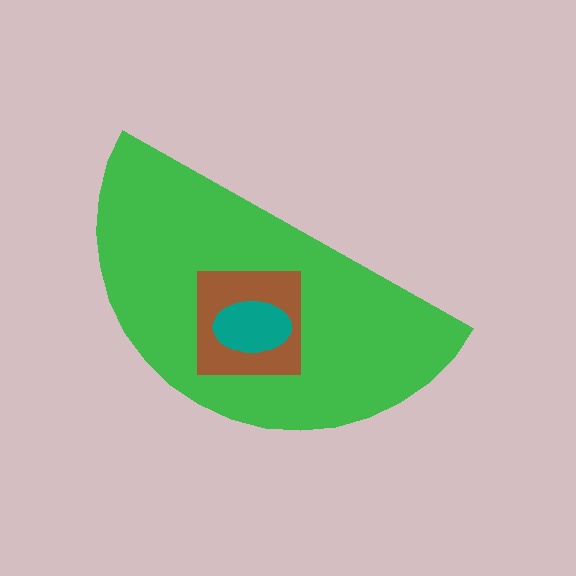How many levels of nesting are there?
3.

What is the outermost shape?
The green semicircle.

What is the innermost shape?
The teal ellipse.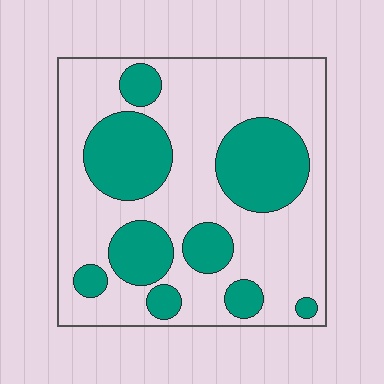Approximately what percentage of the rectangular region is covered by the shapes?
Approximately 35%.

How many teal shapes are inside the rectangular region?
9.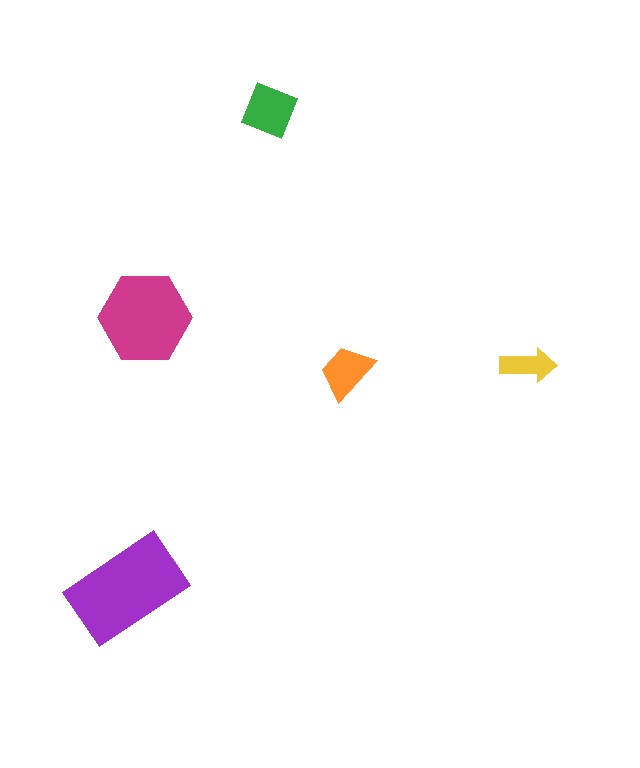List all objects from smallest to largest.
The yellow arrow, the orange trapezoid, the green diamond, the magenta hexagon, the purple rectangle.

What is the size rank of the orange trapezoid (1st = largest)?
4th.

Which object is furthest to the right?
The yellow arrow is rightmost.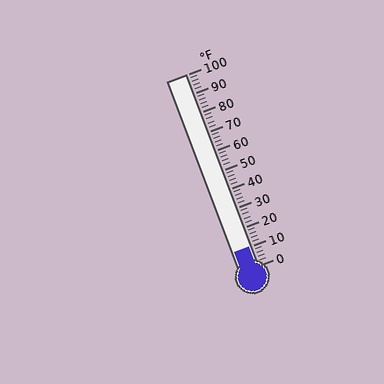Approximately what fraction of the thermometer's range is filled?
The thermometer is filled to approximately 10% of its range.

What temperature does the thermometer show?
The thermometer shows approximately 10°F.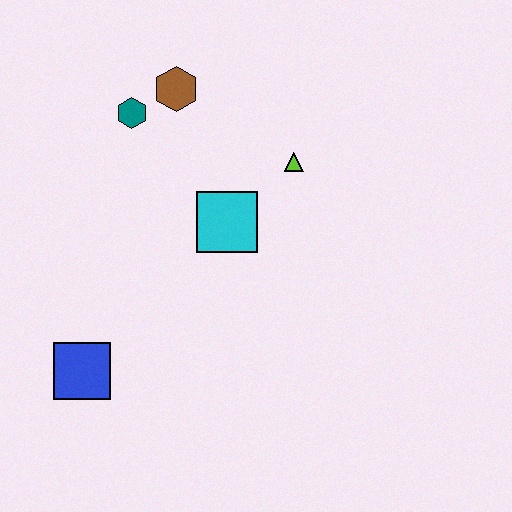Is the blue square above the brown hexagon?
No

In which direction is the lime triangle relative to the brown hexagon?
The lime triangle is to the right of the brown hexagon.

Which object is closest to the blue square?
The cyan square is closest to the blue square.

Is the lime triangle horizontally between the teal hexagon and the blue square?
No